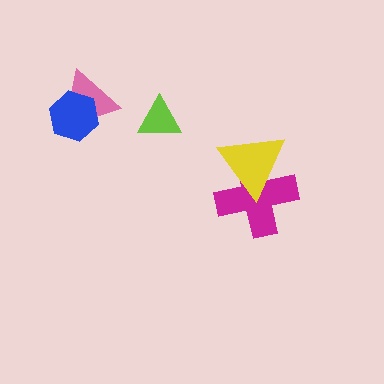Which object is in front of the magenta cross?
The yellow triangle is in front of the magenta cross.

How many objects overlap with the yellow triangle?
1 object overlaps with the yellow triangle.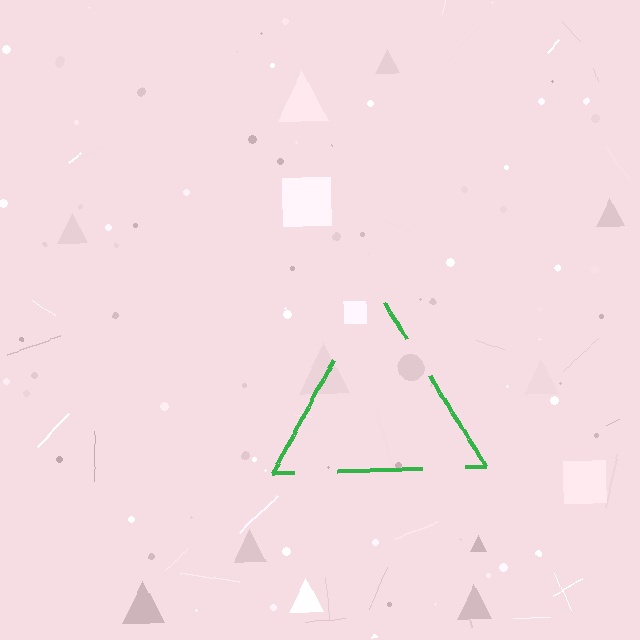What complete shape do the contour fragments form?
The contour fragments form a triangle.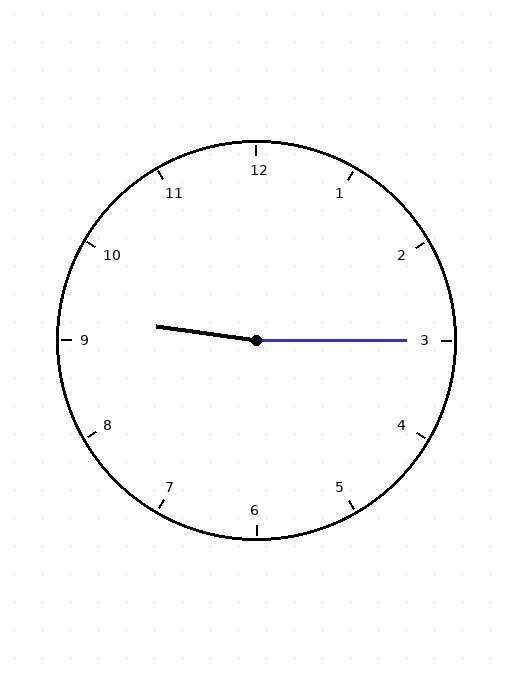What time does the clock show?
9:15.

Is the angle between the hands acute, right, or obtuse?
It is obtuse.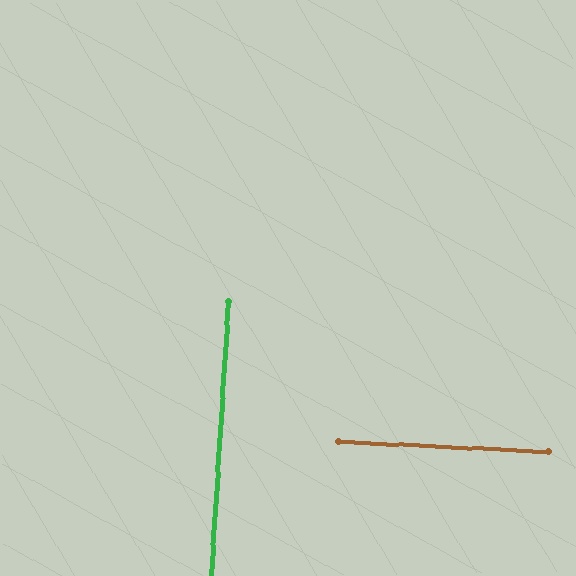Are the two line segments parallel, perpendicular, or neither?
Perpendicular — they meet at approximately 89°.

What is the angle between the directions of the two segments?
Approximately 89 degrees.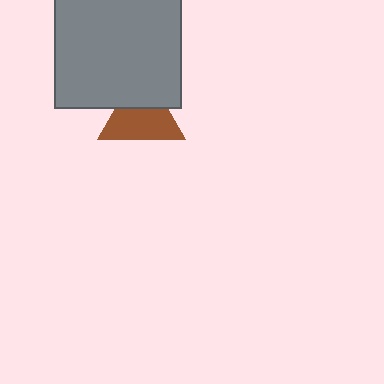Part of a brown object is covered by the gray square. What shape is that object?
It is a triangle.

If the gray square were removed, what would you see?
You would see the complete brown triangle.